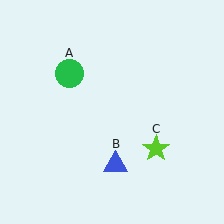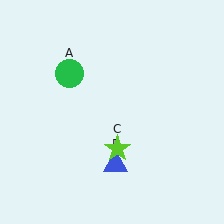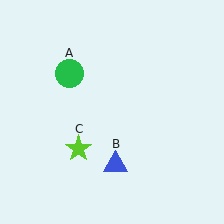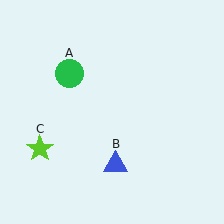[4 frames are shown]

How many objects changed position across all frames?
1 object changed position: lime star (object C).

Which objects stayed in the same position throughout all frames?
Green circle (object A) and blue triangle (object B) remained stationary.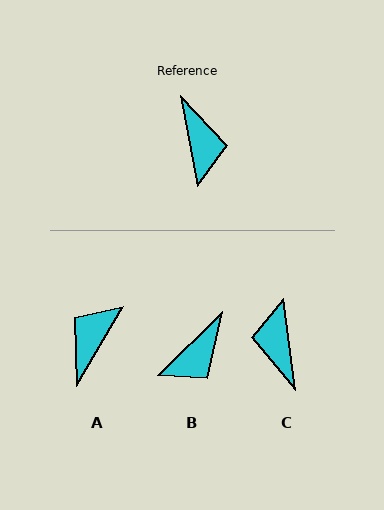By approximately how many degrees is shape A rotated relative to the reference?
Approximately 139 degrees counter-clockwise.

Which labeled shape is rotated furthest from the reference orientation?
C, about 177 degrees away.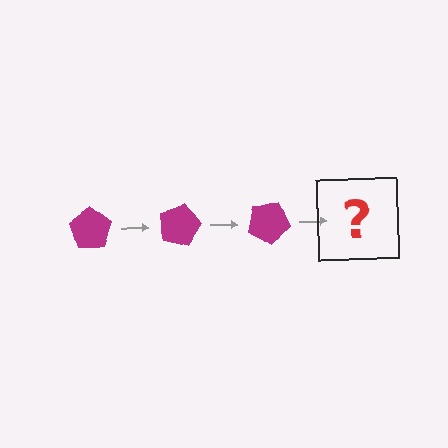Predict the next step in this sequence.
The next step is a magenta pentagon rotated 45 degrees.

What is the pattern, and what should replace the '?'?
The pattern is that the pentagon rotates 15 degrees each step. The '?' should be a magenta pentagon rotated 45 degrees.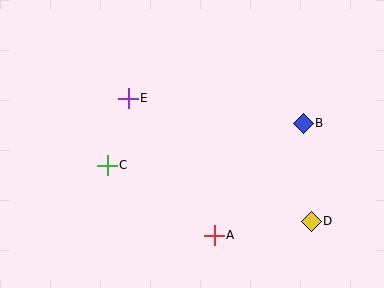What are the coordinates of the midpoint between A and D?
The midpoint between A and D is at (263, 228).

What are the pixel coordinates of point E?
Point E is at (128, 98).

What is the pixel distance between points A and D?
The distance between A and D is 98 pixels.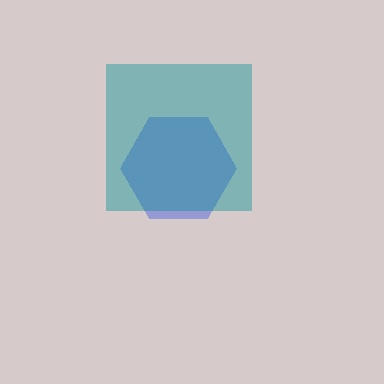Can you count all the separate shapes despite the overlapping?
Yes, there are 2 separate shapes.